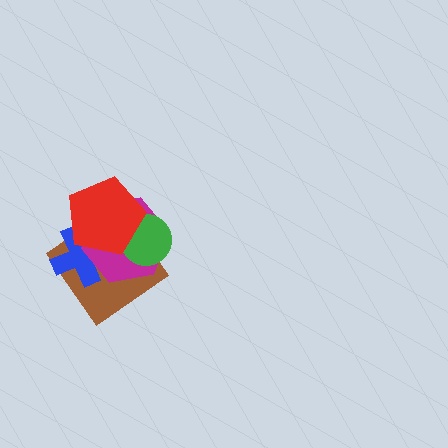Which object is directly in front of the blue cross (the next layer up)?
The magenta hexagon is directly in front of the blue cross.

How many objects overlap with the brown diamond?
4 objects overlap with the brown diamond.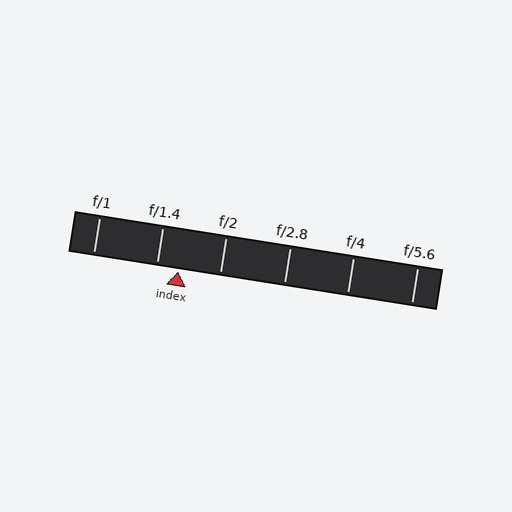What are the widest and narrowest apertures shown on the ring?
The widest aperture shown is f/1 and the narrowest is f/5.6.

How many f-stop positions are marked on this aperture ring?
There are 6 f-stop positions marked.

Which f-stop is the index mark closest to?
The index mark is closest to f/1.4.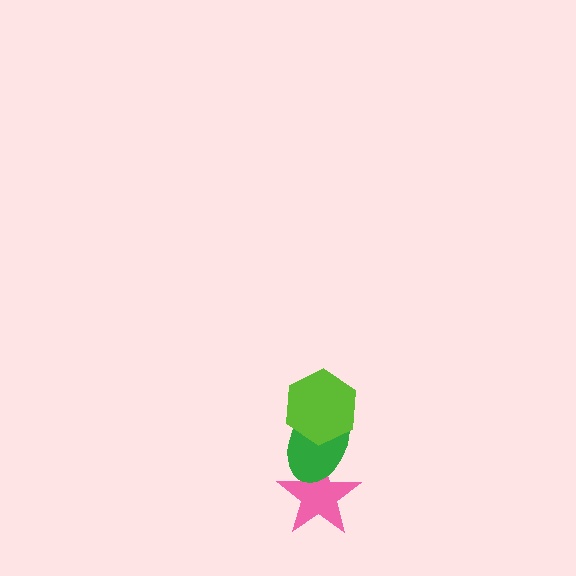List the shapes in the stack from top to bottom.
From top to bottom: the lime hexagon, the green ellipse, the pink star.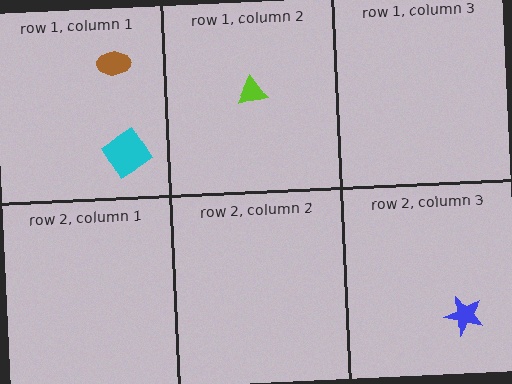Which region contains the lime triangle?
The row 1, column 2 region.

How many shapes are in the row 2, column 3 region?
1.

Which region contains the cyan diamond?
The row 1, column 1 region.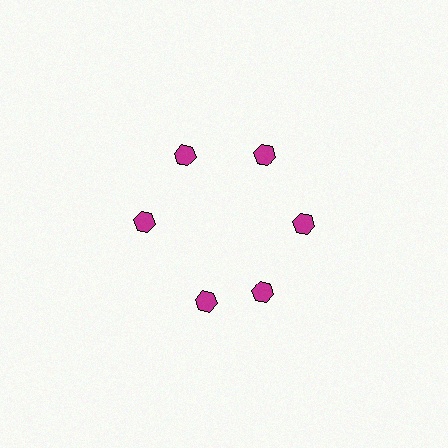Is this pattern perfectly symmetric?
No. The 6 magenta hexagons are arranged in a ring, but one element near the 7 o'clock position is rotated out of alignment along the ring, breaking the 6-fold rotational symmetry.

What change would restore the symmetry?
The symmetry would be restored by rotating it back into even spacing with its neighbors so that all 6 hexagons sit at equal angles and equal distance from the center.